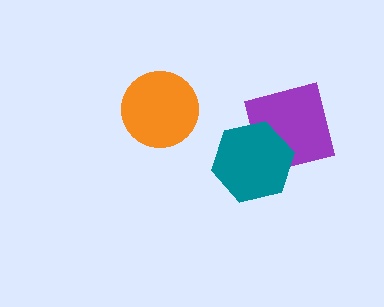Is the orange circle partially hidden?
No, no other shape covers it.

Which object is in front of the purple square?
The teal hexagon is in front of the purple square.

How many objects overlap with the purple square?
1 object overlaps with the purple square.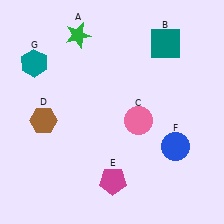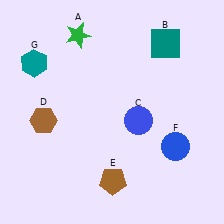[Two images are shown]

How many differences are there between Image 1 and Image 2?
There are 2 differences between the two images.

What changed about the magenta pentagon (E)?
In Image 1, E is magenta. In Image 2, it changed to brown.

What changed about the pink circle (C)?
In Image 1, C is pink. In Image 2, it changed to blue.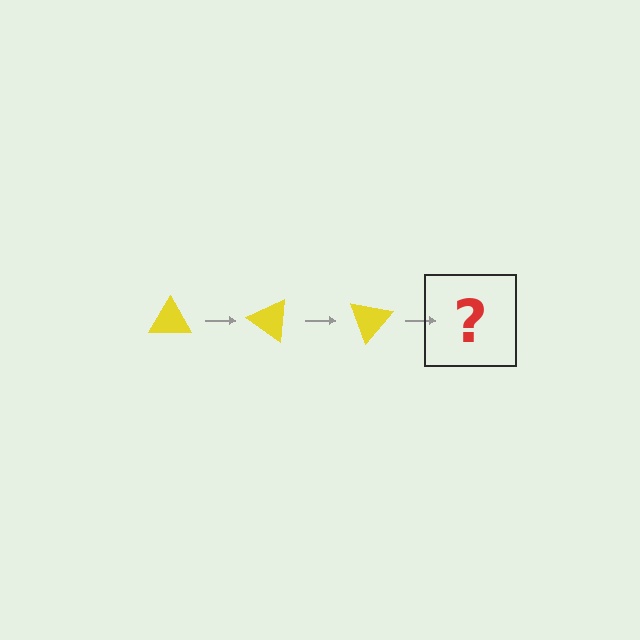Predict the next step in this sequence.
The next step is a yellow triangle rotated 105 degrees.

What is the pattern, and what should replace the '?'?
The pattern is that the triangle rotates 35 degrees each step. The '?' should be a yellow triangle rotated 105 degrees.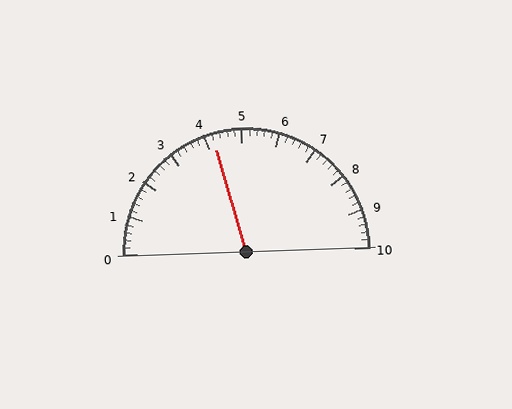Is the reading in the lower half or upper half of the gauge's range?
The reading is in the lower half of the range (0 to 10).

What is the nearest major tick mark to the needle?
The nearest major tick mark is 4.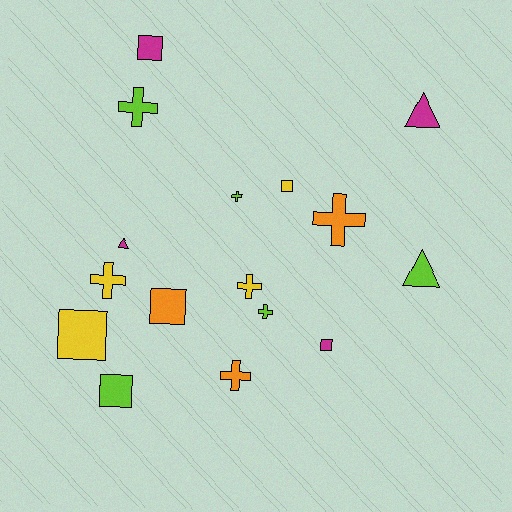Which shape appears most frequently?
Cross, with 7 objects.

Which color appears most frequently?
Lime, with 5 objects.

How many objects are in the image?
There are 16 objects.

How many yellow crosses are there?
There are 2 yellow crosses.